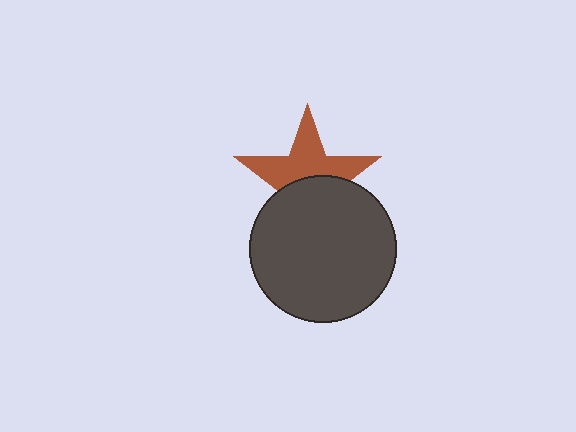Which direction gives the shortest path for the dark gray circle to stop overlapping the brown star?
Moving down gives the shortest separation.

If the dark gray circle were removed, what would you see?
You would see the complete brown star.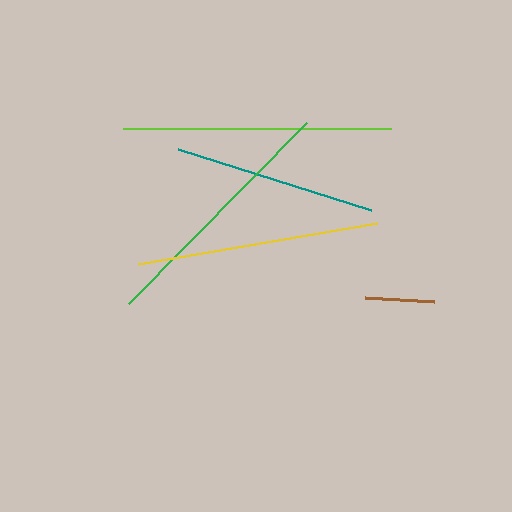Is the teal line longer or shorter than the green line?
The green line is longer than the teal line.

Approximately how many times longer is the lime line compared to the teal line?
The lime line is approximately 1.3 times the length of the teal line.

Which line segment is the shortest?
The brown line is the shortest at approximately 70 pixels.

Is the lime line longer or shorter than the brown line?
The lime line is longer than the brown line.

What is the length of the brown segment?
The brown segment is approximately 70 pixels long.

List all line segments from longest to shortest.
From longest to shortest: lime, green, yellow, teal, brown.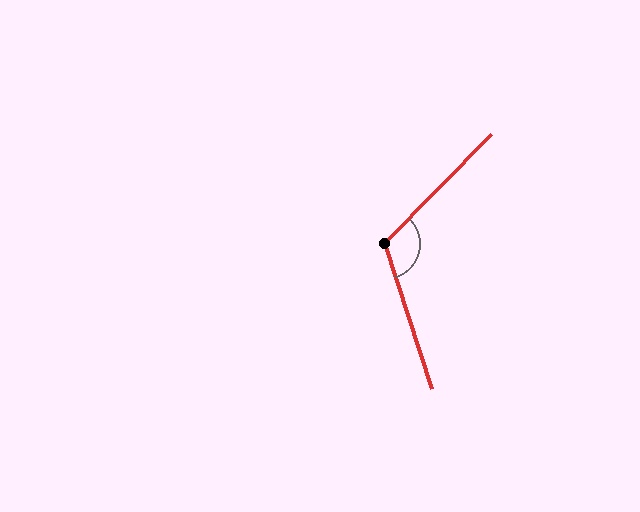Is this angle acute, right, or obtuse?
It is obtuse.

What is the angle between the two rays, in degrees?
Approximately 118 degrees.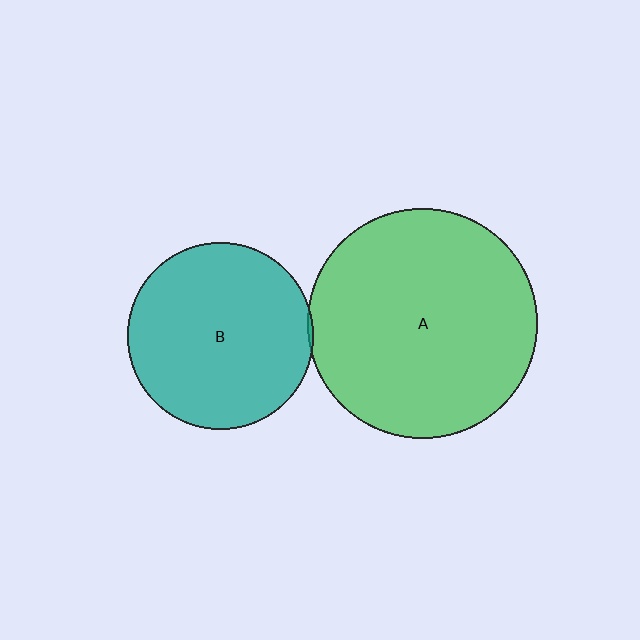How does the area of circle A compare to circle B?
Approximately 1.5 times.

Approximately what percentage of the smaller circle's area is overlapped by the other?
Approximately 5%.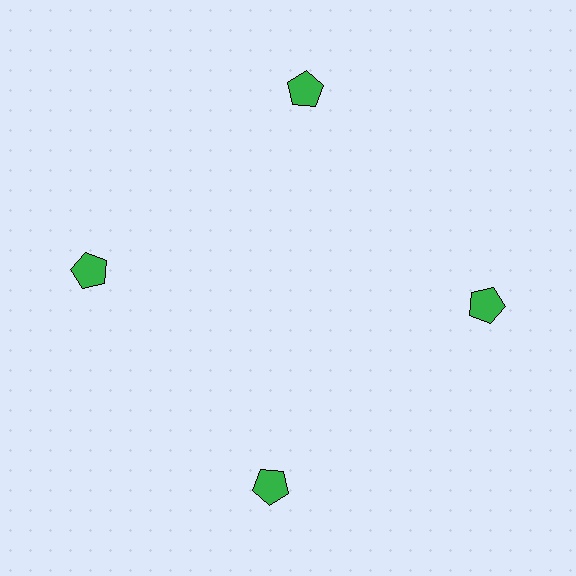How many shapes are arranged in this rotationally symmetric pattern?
There are 4 shapes, arranged in 4 groups of 1.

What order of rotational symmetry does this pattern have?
This pattern has 4-fold rotational symmetry.